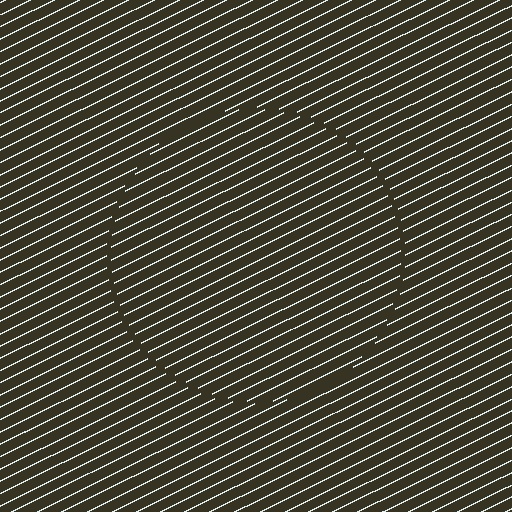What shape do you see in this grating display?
An illusory circle. The interior of the shape contains the same grating, shifted by half a period — the contour is defined by the phase discontinuity where line-ends from the inner and outer gratings abut.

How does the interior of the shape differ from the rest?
The interior of the shape contains the same grating, shifted by half a period — the contour is defined by the phase discontinuity where line-ends from the inner and outer gratings abut.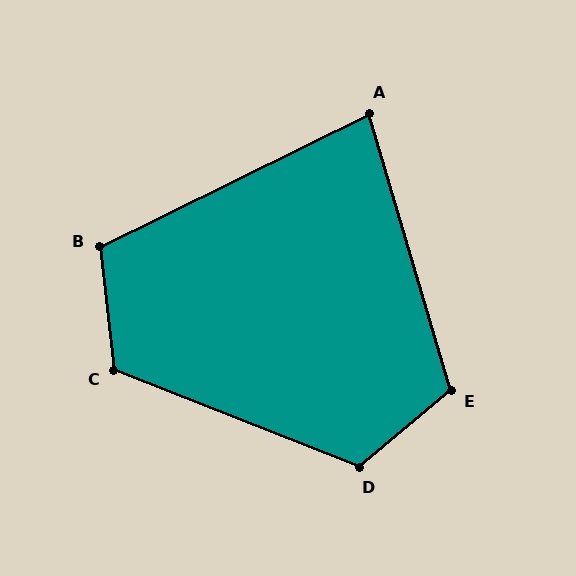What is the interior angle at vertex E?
Approximately 113 degrees (obtuse).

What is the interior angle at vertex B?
Approximately 110 degrees (obtuse).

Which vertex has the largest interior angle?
D, at approximately 119 degrees.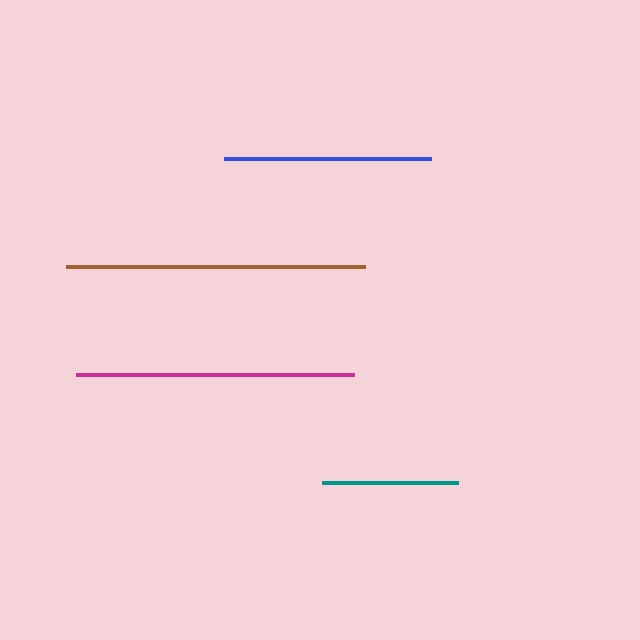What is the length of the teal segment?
The teal segment is approximately 136 pixels long.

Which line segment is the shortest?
The teal line is the shortest at approximately 136 pixels.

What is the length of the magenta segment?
The magenta segment is approximately 278 pixels long.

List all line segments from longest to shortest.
From longest to shortest: brown, magenta, blue, teal.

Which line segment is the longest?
The brown line is the longest at approximately 299 pixels.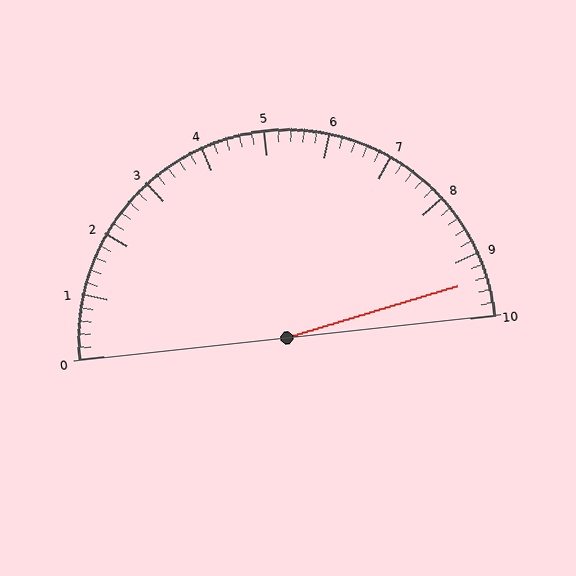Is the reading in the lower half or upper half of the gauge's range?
The reading is in the upper half of the range (0 to 10).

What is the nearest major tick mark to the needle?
The nearest major tick mark is 9.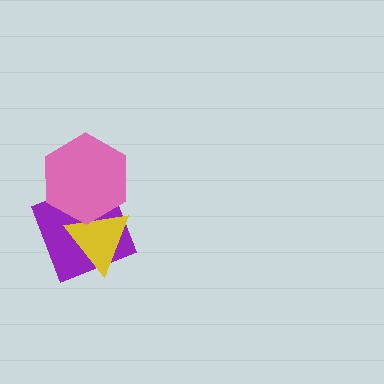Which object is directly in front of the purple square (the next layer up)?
The yellow triangle is directly in front of the purple square.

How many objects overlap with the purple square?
2 objects overlap with the purple square.